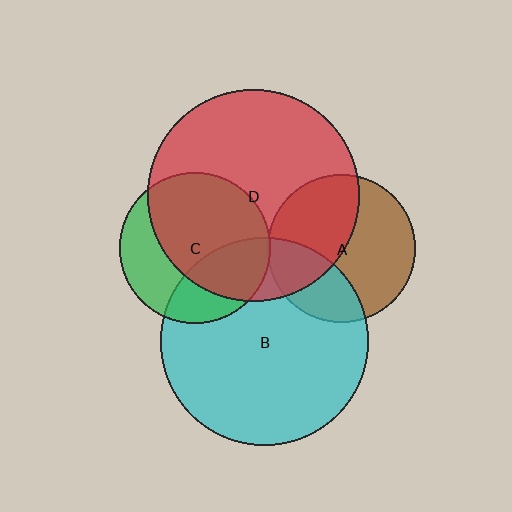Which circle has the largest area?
Circle D (red).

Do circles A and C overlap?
Yes.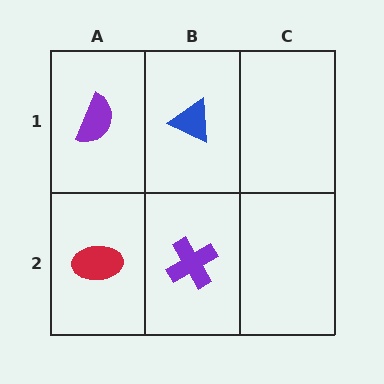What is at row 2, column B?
A purple cross.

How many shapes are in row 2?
2 shapes.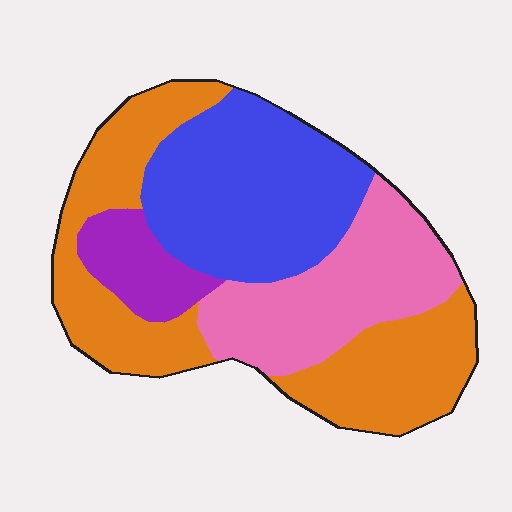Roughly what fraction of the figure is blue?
Blue covers around 30% of the figure.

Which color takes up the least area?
Purple, at roughly 10%.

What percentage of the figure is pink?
Pink takes up less than a quarter of the figure.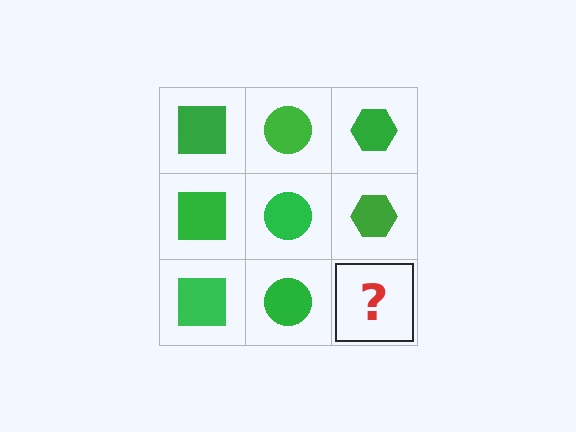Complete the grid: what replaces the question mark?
The question mark should be replaced with a green hexagon.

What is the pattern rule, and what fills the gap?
The rule is that each column has a consistent shape. The gap should be filled with a green hexagon.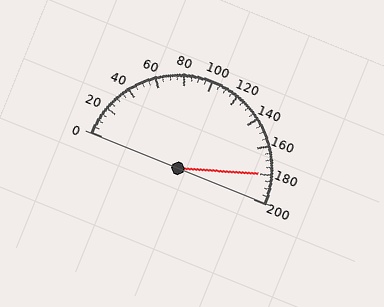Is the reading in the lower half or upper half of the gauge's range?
The reading is in the upper half of the range (0 to 200).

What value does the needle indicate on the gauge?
The needle indicates approximately 180.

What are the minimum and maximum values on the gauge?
The gauge ranges from 0 to 200.